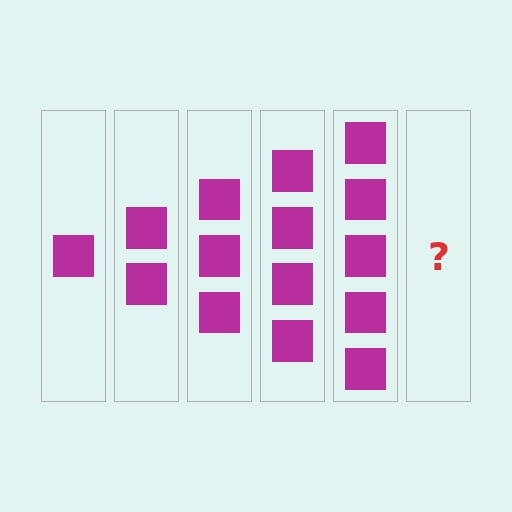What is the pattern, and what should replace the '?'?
The pattern is that each step adds one more square. The '?' should be 6 squares.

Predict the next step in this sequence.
The next step is 6 squares.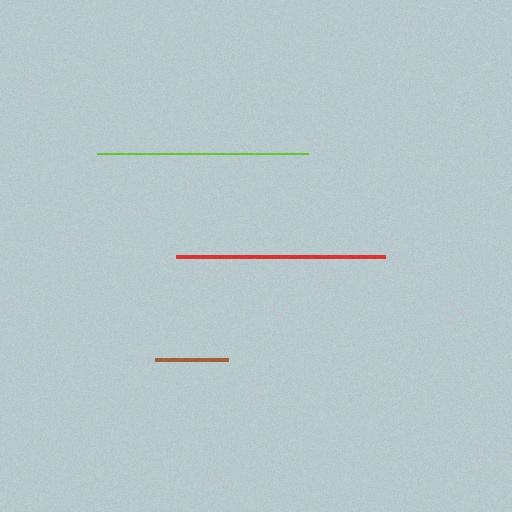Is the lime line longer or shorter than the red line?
The lime line is longer than the red line.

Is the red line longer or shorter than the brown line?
The red line is longer than the brown line.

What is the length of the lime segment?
The lime segment is approximately 211 pixels long.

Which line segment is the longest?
The lime line is the longest at approximately 211 pixels.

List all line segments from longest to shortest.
From longest to shortest: lime, red, brown.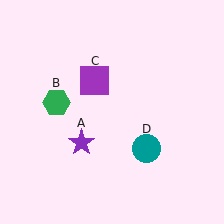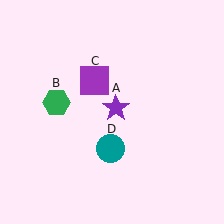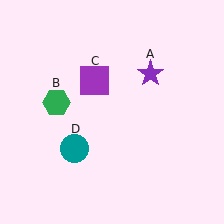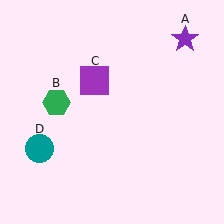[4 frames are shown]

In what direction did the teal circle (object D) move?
The teal circle (object D) moved left.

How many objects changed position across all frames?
2 objects changed position: purple star (object A), teal circle (object D).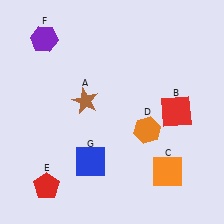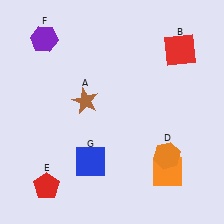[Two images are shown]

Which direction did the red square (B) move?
The red square (B) moved up.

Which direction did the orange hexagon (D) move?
The orange hexagon (D) moved down.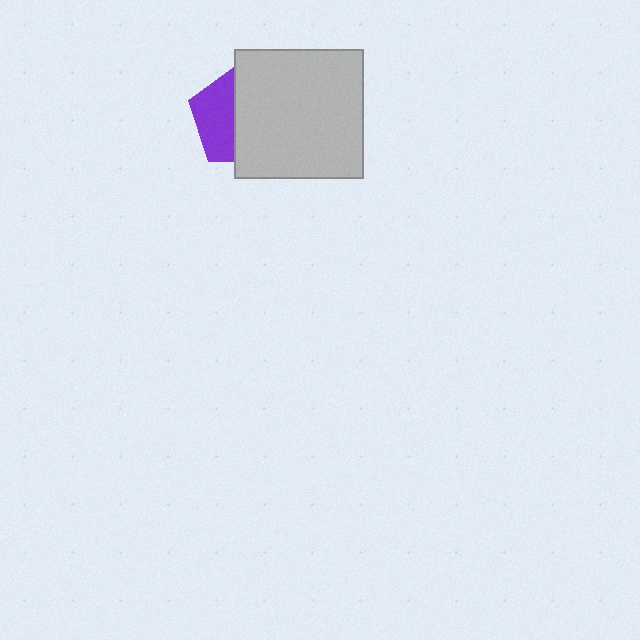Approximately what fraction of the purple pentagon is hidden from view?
Roughly 59% of the purple pentagon is hidden behind the light gray square.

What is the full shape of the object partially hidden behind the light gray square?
The partially hidden object is a purple pentagon.